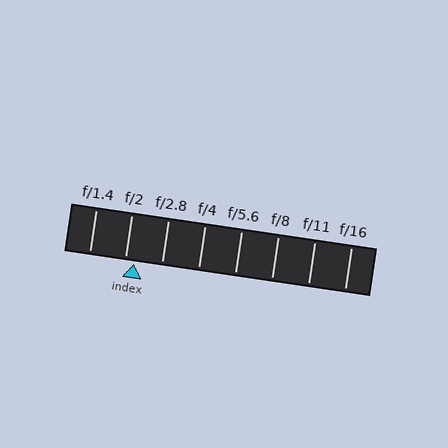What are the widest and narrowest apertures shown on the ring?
The widest aperture shown is f/1.4 and the narrowest is f/16.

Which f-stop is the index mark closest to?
The index mark is closest to f/2.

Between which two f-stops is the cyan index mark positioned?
The index mark is between f/2 and f/2.8.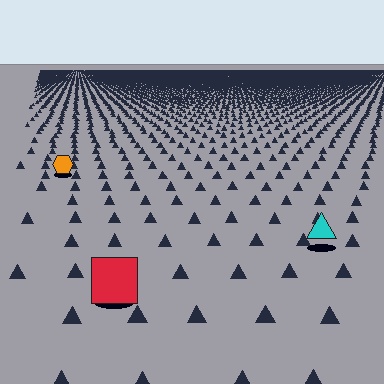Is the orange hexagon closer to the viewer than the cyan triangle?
No. The cyan triangle is closer — you can tell from the texture gradient: the ground texture is coarser near it.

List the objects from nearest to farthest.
From nearest to farthest: the red square, the cyan triangle, the orange hexagon.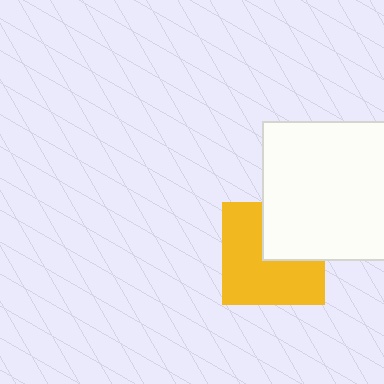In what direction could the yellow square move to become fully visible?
The yellow square could move toward the lower-left. That would shift it out from behind the white square entirely.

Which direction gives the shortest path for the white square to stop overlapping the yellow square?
Moving toward the upper-right gives the shortest separation.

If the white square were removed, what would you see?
You would see the complete yellow square.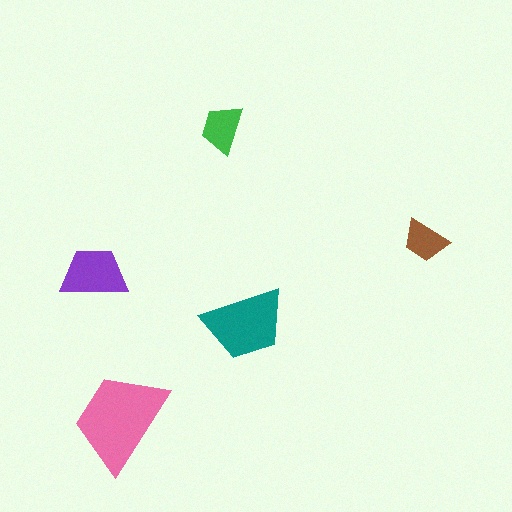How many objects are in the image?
There are 5 objects in the image.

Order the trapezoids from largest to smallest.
the pink one, the teal one, the purple one, the green one, the brown one.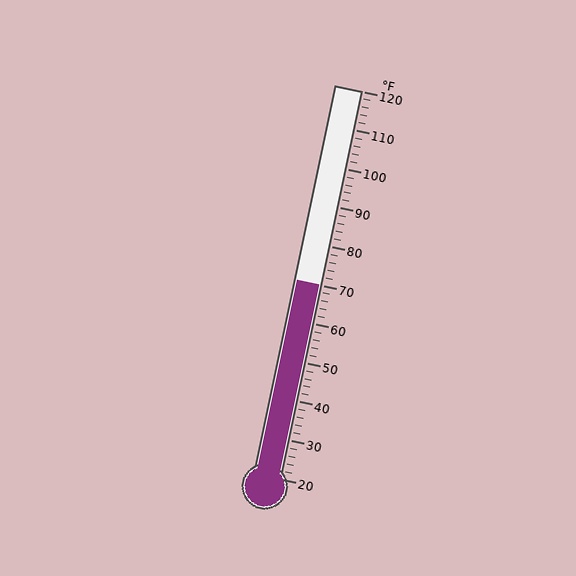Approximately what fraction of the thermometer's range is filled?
The thermometer is filled to approximately 50% of its range.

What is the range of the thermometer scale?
The thermometer scale ranges from 20°F to 120°F.